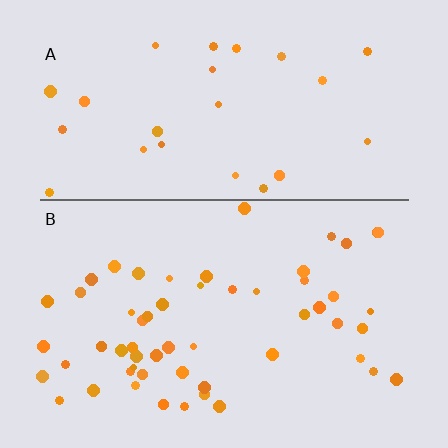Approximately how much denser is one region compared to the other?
Approximately 2.1× — region B over region A.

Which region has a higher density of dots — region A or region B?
B (the bottom).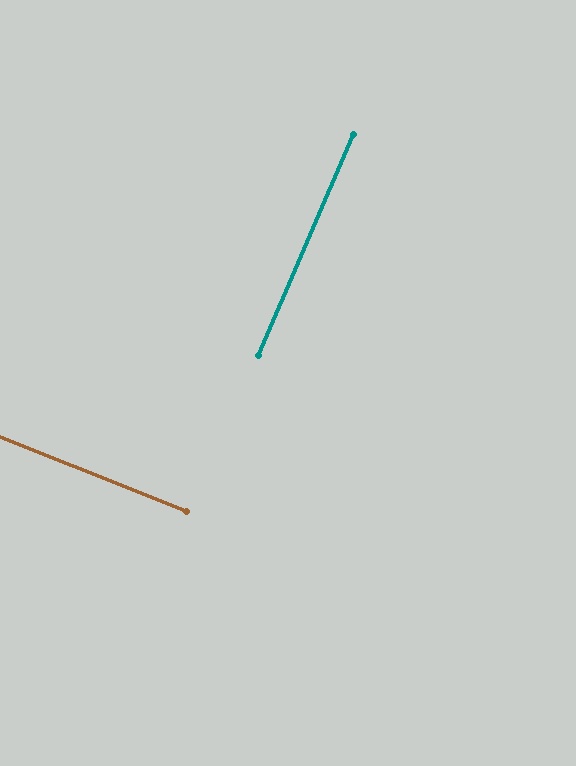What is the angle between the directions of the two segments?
Approximately 88 degrees.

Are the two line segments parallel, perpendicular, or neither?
Perpendicular — they meet at approximately 88°.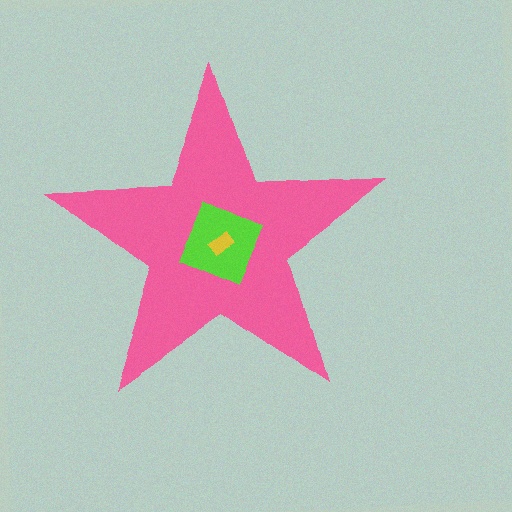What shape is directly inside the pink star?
The lime diamond.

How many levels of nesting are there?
3.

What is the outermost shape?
The pink star.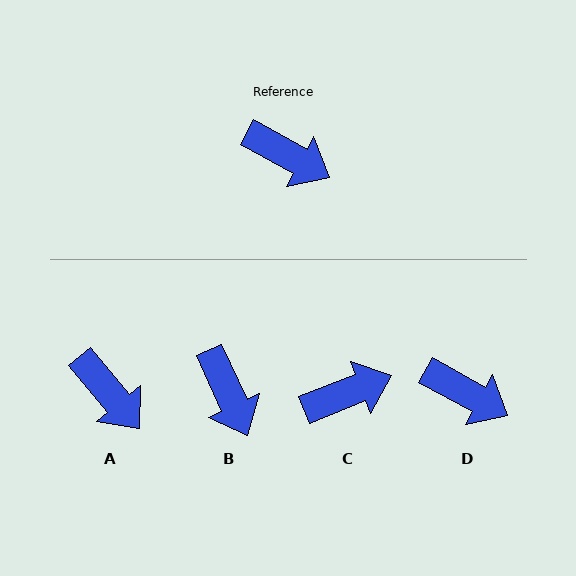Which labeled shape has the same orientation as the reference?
D.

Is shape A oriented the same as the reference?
No, it is off by about 22 degrees.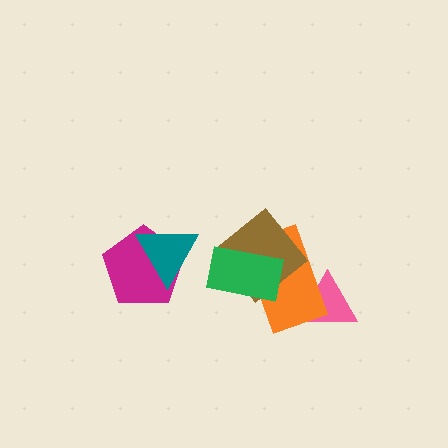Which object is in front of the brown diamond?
The green rectangle is in front of the brown diamond.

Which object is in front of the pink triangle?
The orange rectangle is in front of the pink triangle.